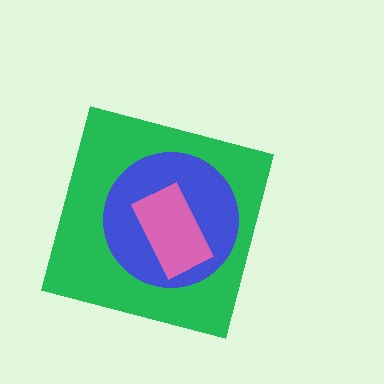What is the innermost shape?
The pink rectangle.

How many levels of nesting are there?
3.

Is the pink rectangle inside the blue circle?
Yes.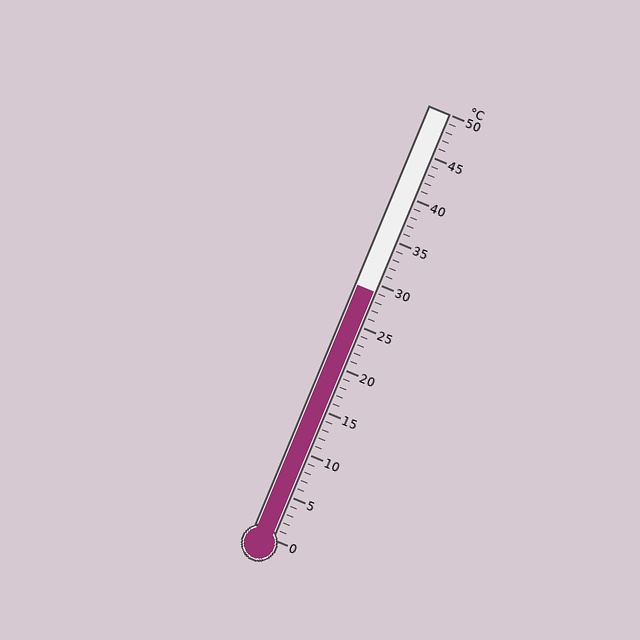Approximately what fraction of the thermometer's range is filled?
The thermometer is filled to approximately 60% of its range.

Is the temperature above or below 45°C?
The temperature is below 45°C.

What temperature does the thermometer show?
The thermometer shows approximately 29°C.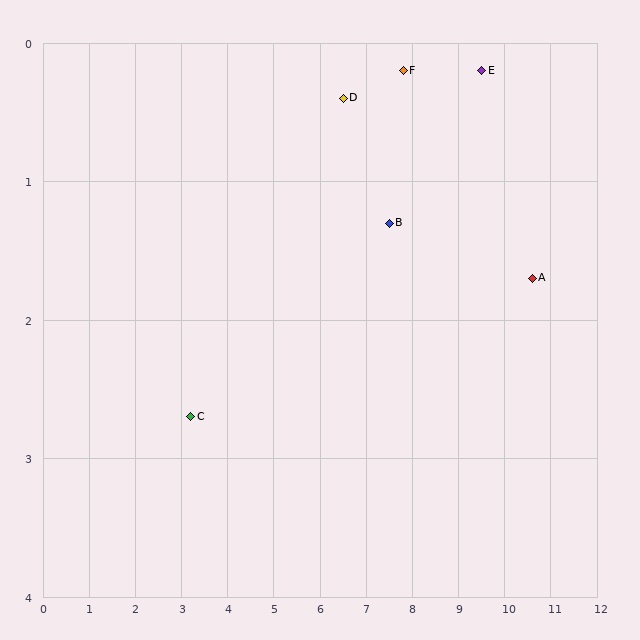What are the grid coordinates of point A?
Point A is at approximately (10.6, 1.7).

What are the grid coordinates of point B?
Point B is at approximately (7.5, 1.3).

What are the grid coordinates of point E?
Point E is at approximately (9.5, 0.2).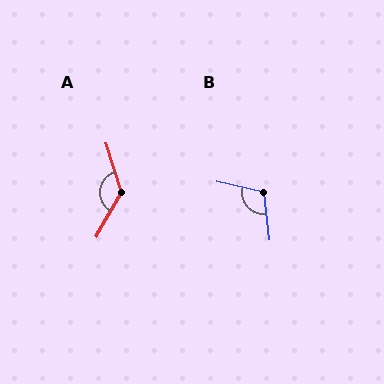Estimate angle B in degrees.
Approximately 109 degrees.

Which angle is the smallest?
B, at approximately 109 degrees.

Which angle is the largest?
A, at approximately 133 degrees.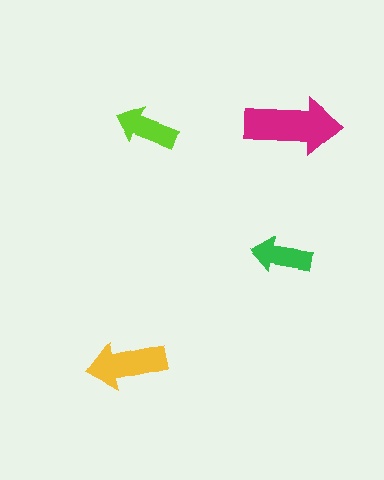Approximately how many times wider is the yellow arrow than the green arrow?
About 1.5 times wider.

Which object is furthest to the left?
The yellow arrow is leftmost.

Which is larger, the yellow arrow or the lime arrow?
The yellow one.